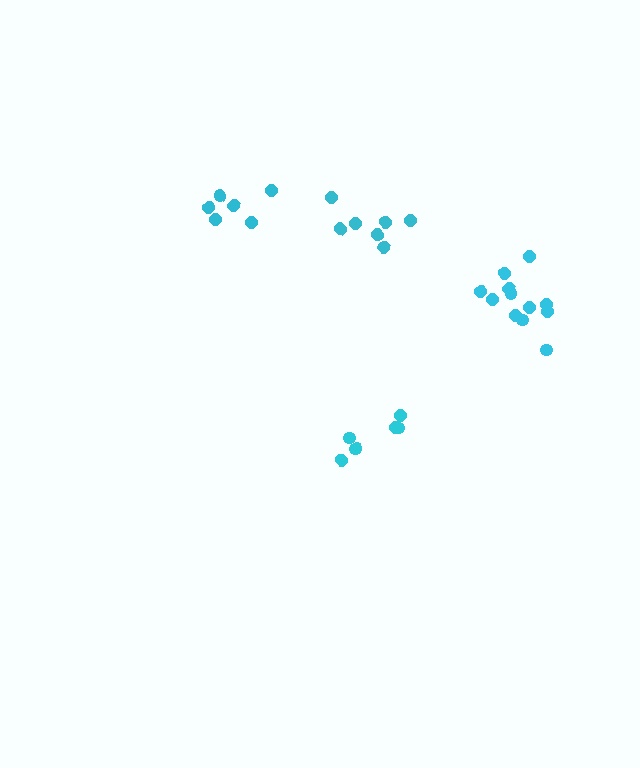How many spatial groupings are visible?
There are 4 spatial groupings.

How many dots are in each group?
Group 1: 7 dots, Group 2: 7 dots, Group 3: 6 dots, Group 4: 12 dots (32 total).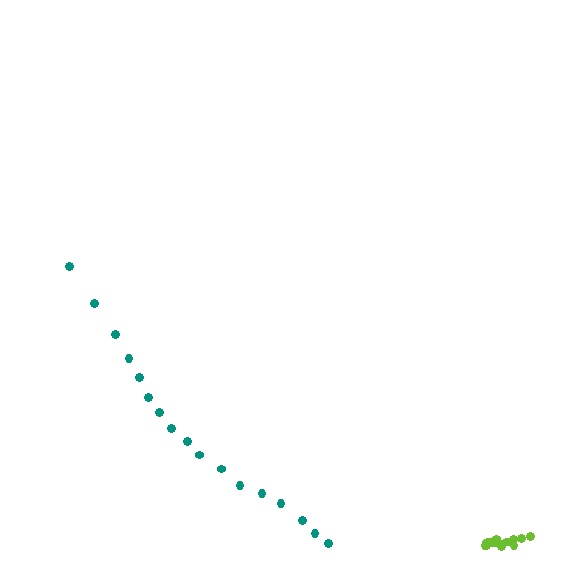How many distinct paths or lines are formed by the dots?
There are 2 distinct paths.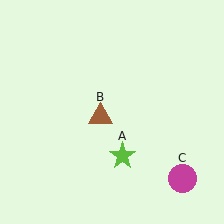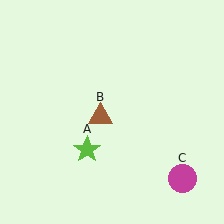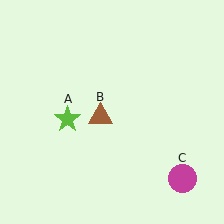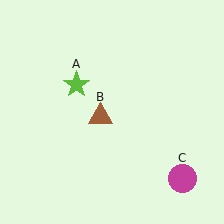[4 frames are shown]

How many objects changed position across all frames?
1 object changed position: lime star (object A).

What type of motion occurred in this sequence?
The lime star (object A) rotated clockwise around the center of the scene.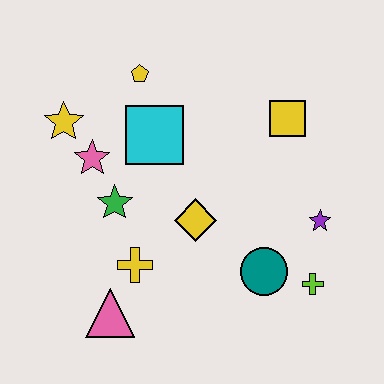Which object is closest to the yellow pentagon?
The cyan square is closest to the yellow pentagon.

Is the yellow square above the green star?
Yes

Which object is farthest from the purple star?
The yellow star is farthest from the purple star.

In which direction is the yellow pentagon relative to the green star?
The yellow pentagon is above the green star.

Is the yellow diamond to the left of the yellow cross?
No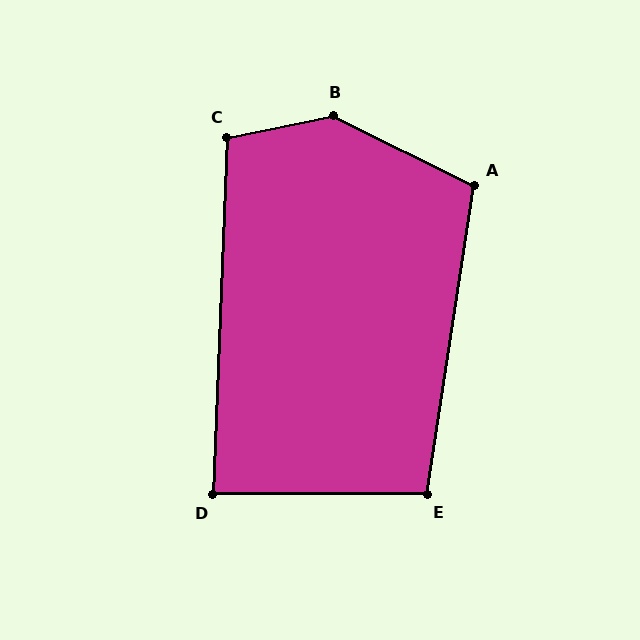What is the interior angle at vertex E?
Approximately 99 degrees (obtuse).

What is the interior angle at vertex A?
Approximately 108 degrees (obtuse).